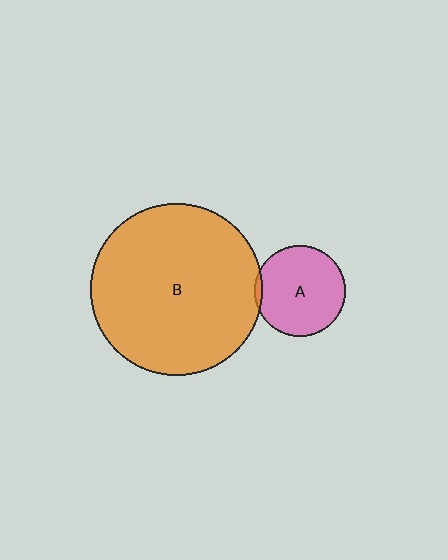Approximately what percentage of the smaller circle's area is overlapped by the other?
Approximately 5%.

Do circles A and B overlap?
Yes.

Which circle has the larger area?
Circle B (orange).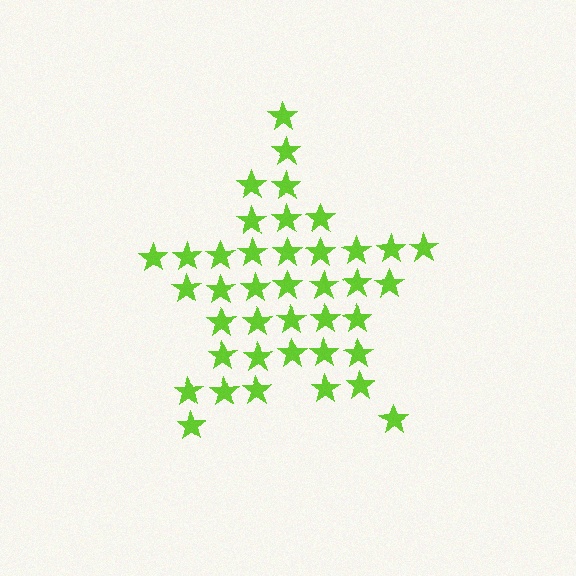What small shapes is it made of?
It is made of small stars.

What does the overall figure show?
The overall figure shows a star.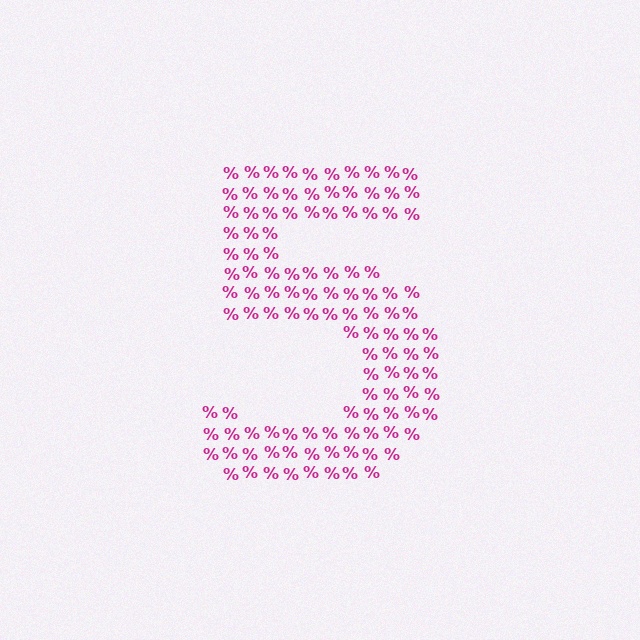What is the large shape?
The large shape is the digit 5.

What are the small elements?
The small elements are percent signs.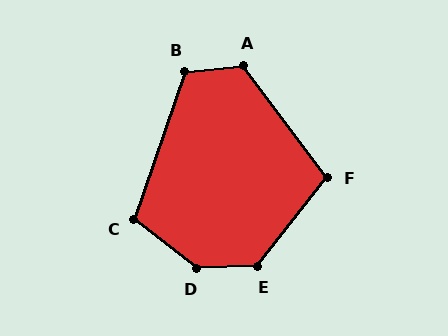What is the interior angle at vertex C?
Approximately 109 degrees (obtuse).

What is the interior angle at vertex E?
Approximately 130 degrees (obtuse).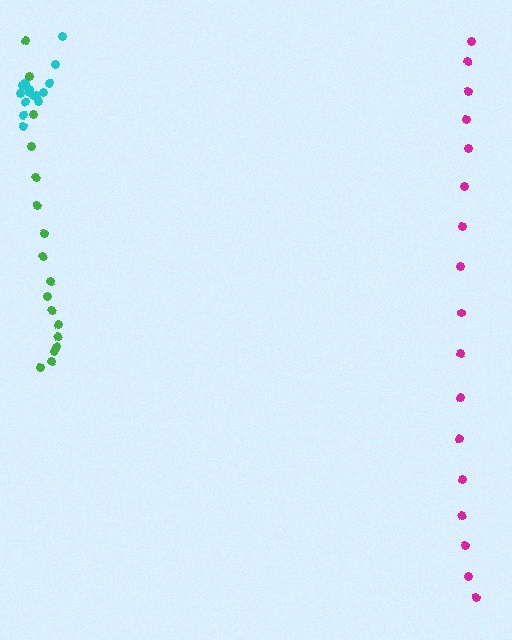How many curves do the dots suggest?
There are 3 distinct paths.